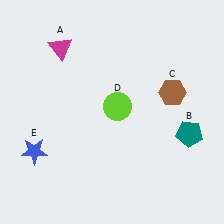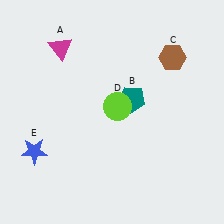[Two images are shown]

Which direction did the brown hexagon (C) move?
The brown hexagon (C) moved up.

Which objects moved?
The objects that moved are: the teal pentagon (B), the brown hexagon (C).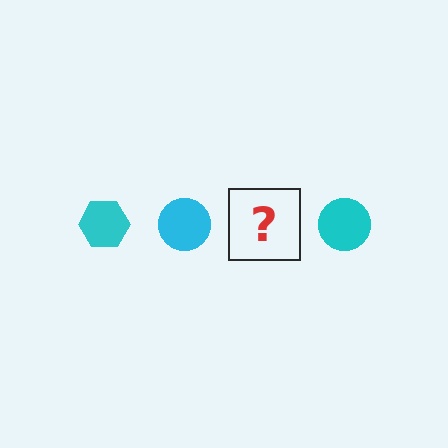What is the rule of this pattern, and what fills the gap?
The rule is that the pattern cycles through hexagon, circle shapes in cyan. The gap should be filled with a cyan hexagon.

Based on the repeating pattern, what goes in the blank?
The blank should be a cyan hexagon.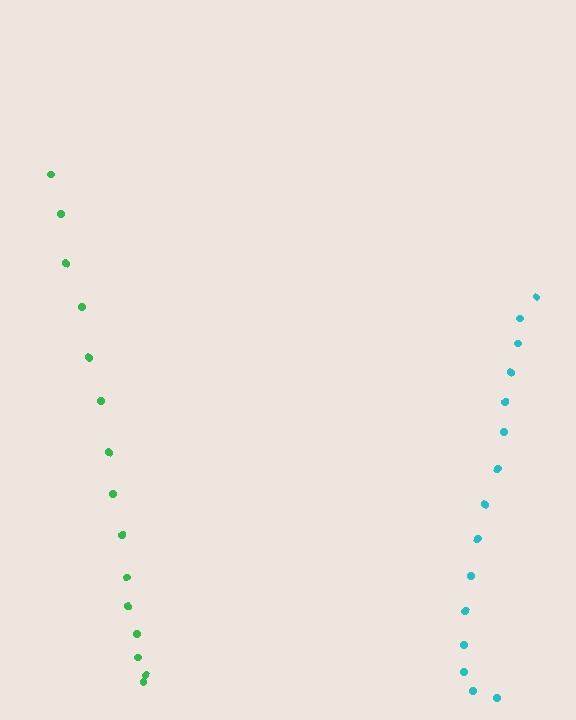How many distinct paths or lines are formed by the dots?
There are 2 distinct paths.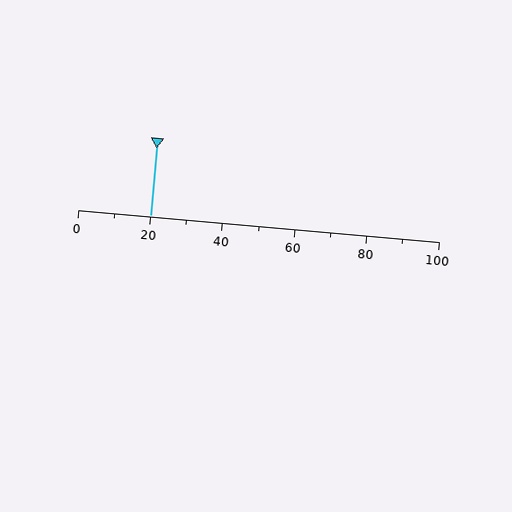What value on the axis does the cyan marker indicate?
The marker indicates approximately 20.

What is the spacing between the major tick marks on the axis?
The major ticks are spaced 20 apart.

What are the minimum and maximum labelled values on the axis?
The axis runs from 0 to 100.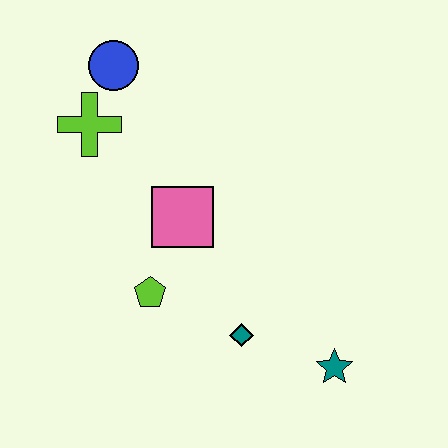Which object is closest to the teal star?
The teal diamond is closest to the teal star.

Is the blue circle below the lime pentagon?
No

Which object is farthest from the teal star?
The blue circle is farthest from the teal star.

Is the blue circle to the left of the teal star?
Yes